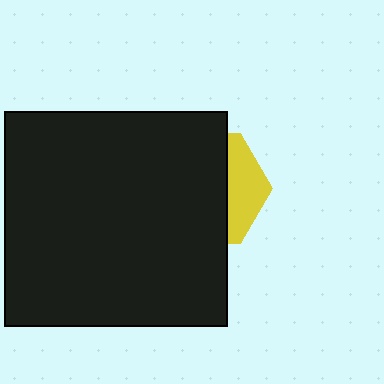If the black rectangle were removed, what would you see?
You would see the complete yellow hexagon.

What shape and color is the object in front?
The object in front is a black rectangle.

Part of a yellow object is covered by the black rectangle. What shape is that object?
It is a hexagon.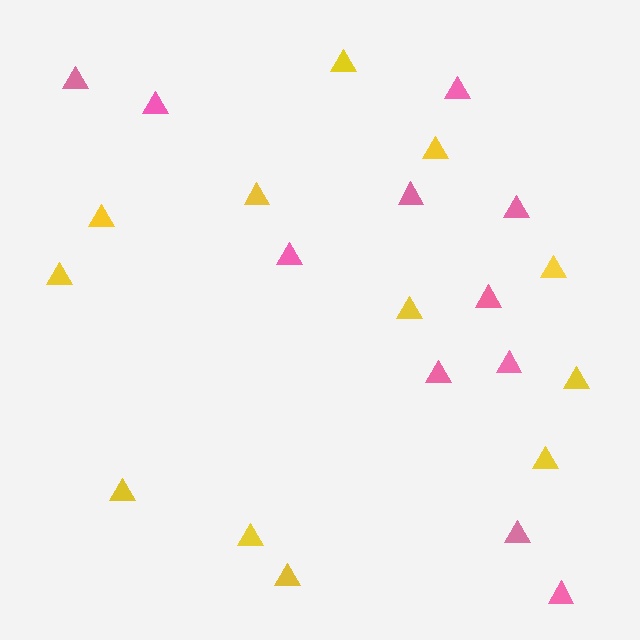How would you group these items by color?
There are 2 groups: one group of yellow triangles (12) and one group of pink triangles (11).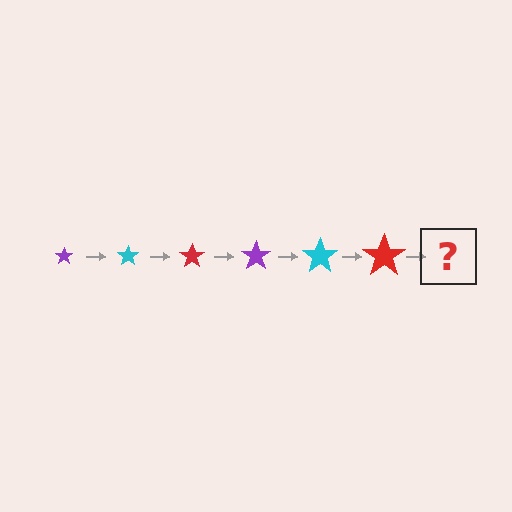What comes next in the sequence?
The next element should be a purple star, larger than the previous one.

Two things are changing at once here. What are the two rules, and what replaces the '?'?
The two rules are that the star grows larger each step and the color cycles through purple, cyan, and red. The '?' should be a purple star, larger than the previous one.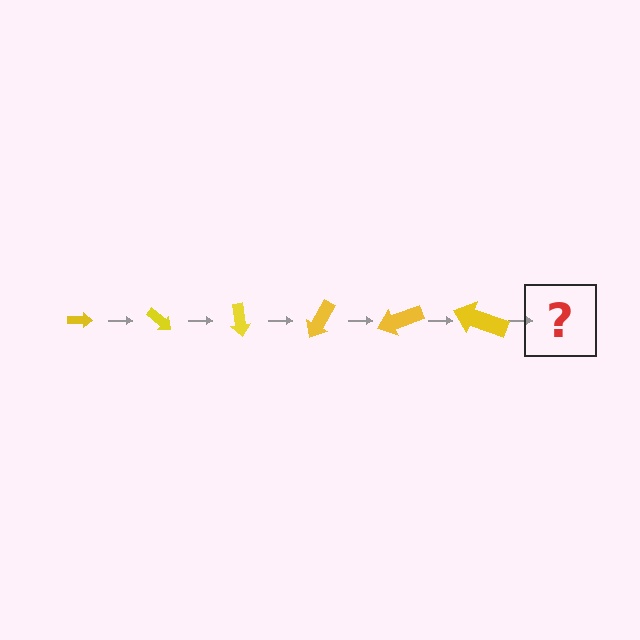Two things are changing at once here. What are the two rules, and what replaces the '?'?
The two rules are that the arrow grows larger each step and it rotates 40 degrees each step. The '?' should be an arrow, larger than the previous one and rotated 240 degrees from the start.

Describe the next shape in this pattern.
It should be an arrow, larger than the previous one and rotated 240 degrees from the start.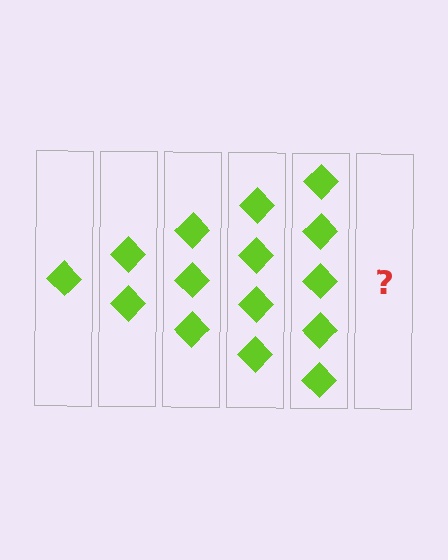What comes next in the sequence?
The next element should be 6 diamonds.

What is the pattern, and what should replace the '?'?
The pattern is that each step adds one more diamond. The '?' should be 6 diamonds.